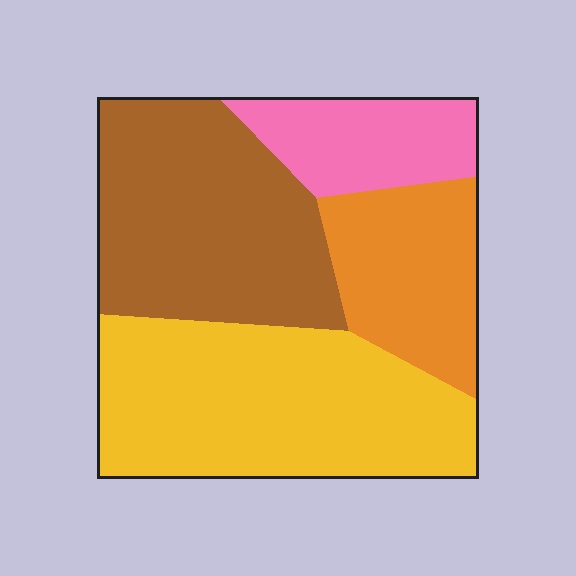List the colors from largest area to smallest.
From largest to smallest: yellow, brown, orange, pink.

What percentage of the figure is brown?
Brown takes up about one third (1/3) of the figure.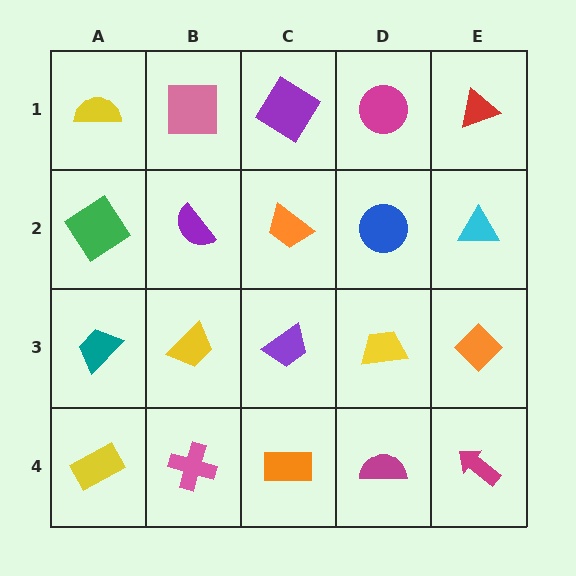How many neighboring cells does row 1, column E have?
2.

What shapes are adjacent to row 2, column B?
A pink square (row 1, column B), a yellow trapezoid (row 3, column B), a green diamond (row 2, column A), an orange trapezoid (row 2, column C).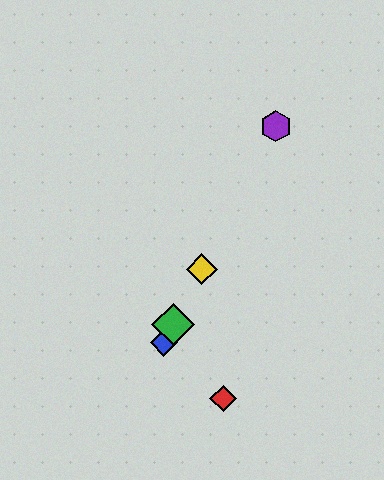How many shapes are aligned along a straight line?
4 shapes (the blue diamond, the green diamond, the yellow diamond, the purple hexagon) are aligned along a straight line.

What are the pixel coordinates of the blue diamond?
The blue diamond is at (164, 343).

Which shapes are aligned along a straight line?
The blue diamond, the green diamond, the yellow diamond, the purple hexagon are aligned along a straight line.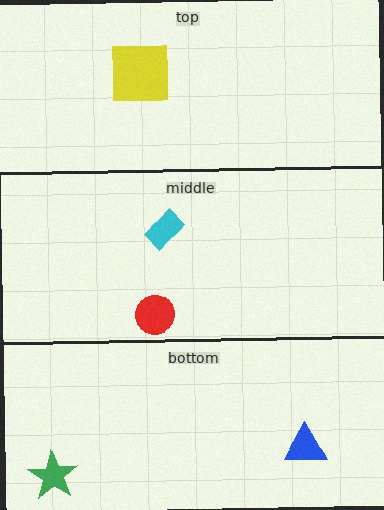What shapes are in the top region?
The yellow square.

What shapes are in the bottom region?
The blue triangle, the green star.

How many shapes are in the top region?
1.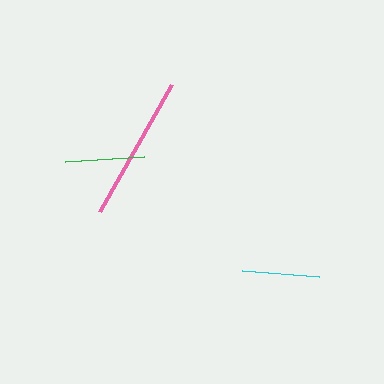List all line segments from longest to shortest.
From longest to shortest: pink, green, cyan.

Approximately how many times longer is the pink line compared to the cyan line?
The pink line is approximately 1.9 times the length of the cyan line.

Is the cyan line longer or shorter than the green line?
The green line is longer than the cyan line.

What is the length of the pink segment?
The pink segment is approximately 146 pixels long.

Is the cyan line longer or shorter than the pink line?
The pink line is longer than the cyan line.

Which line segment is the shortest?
The cyan line is the shortest at approximately 77 pixels.